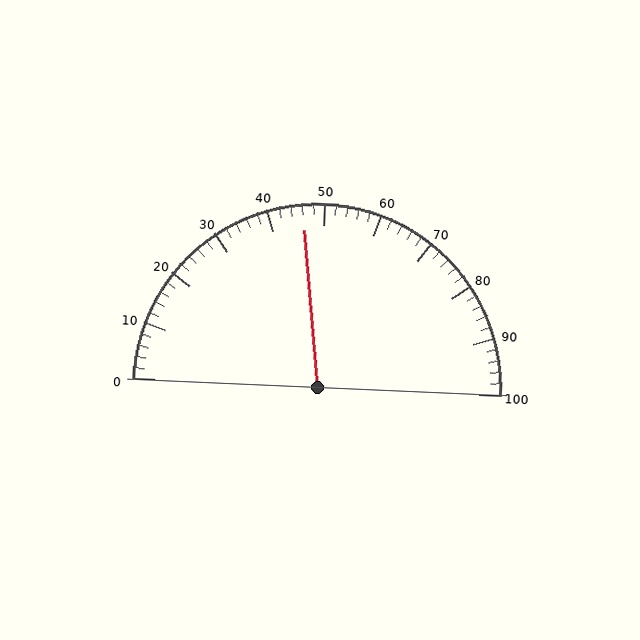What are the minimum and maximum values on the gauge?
The gauge ranges from 0 to 100.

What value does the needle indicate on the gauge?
The needle indicates approximately 46.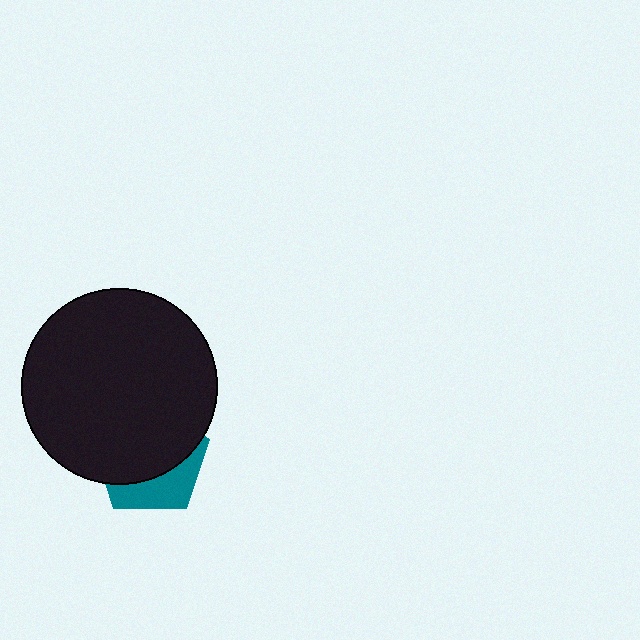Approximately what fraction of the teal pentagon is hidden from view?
Roughly 67% of the teal pentagon is hidden behind the black circle.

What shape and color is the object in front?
The object in front is a black circle.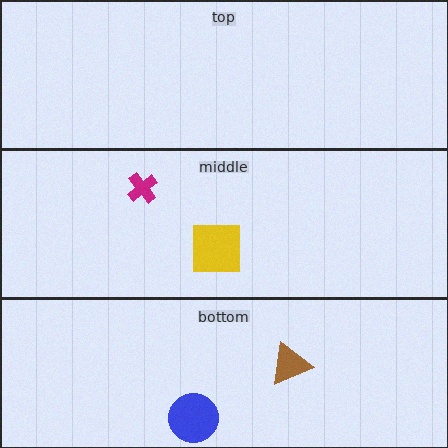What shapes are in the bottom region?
The brown triangle, the blue circle.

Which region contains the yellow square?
The middle region.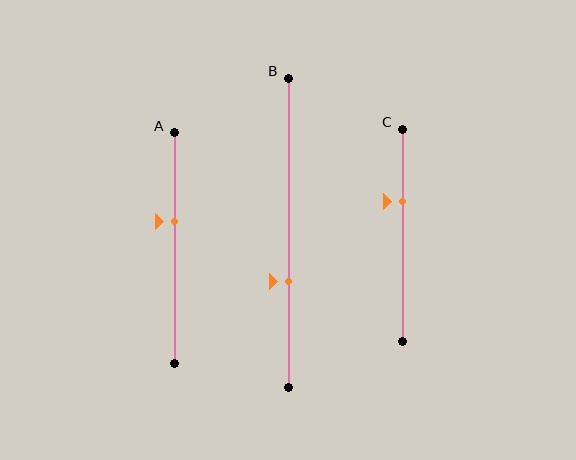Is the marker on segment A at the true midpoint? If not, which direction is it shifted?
No, the marker on segment A is shifted upward by about 12% of the segment length.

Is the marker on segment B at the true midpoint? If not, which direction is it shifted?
No, the marker on segment B is shifted downward by about 16% of the segment length.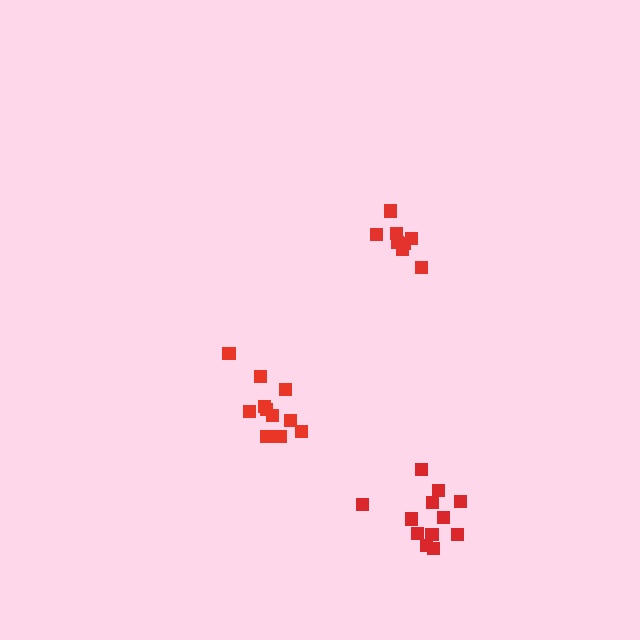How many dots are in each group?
Group 1: 11 dots, Group 2: 12 dots, Group 3: 8 dots (31 total).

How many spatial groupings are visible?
There are 3 spatial groupings.